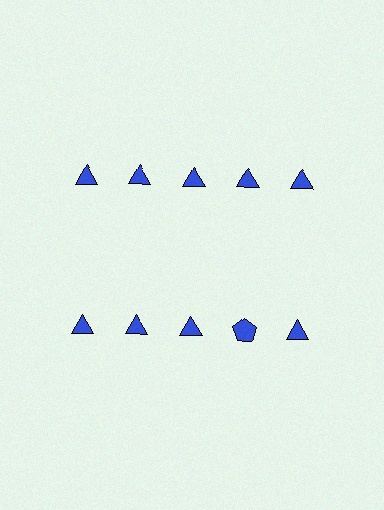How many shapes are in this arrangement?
There are 10 shapes arranged in a grid pattern.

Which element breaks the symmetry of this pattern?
The blue pentagon in the second row, second from right column breaks the symmetry. All other shapes are blue triangles.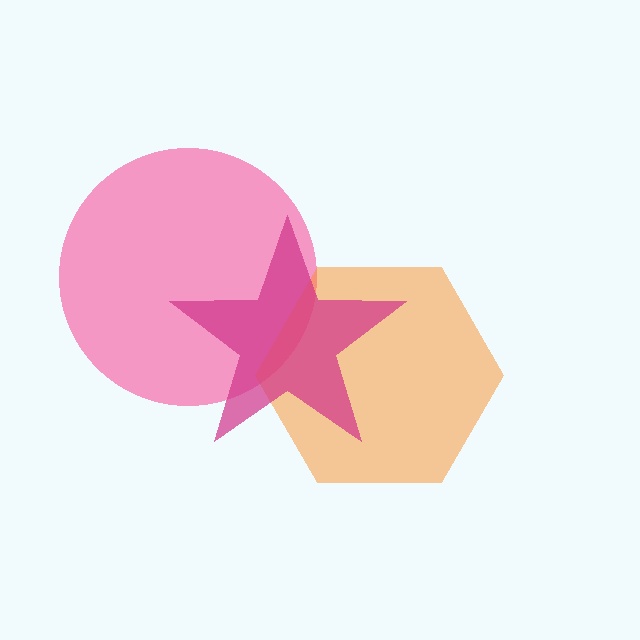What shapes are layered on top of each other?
The layered shapes are: a pink circle, an orange hexagon, a magenta star.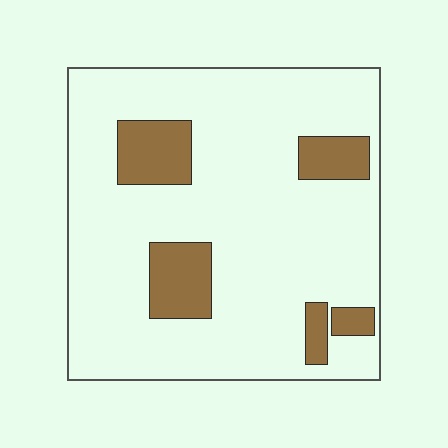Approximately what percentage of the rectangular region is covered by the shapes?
Approximately 15%.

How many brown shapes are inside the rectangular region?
5.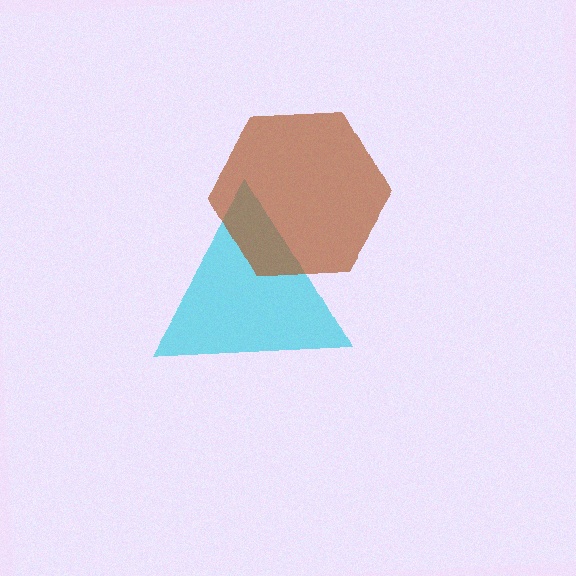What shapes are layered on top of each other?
The layered shapes are: a cyan triangle, a brown hexagon.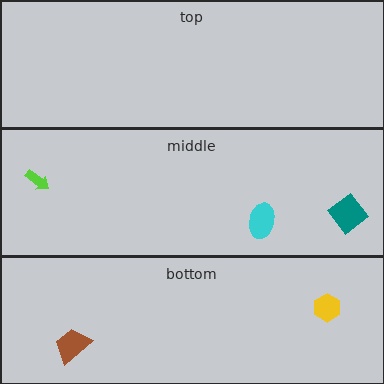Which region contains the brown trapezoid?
The bottom region.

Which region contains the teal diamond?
The middle region.